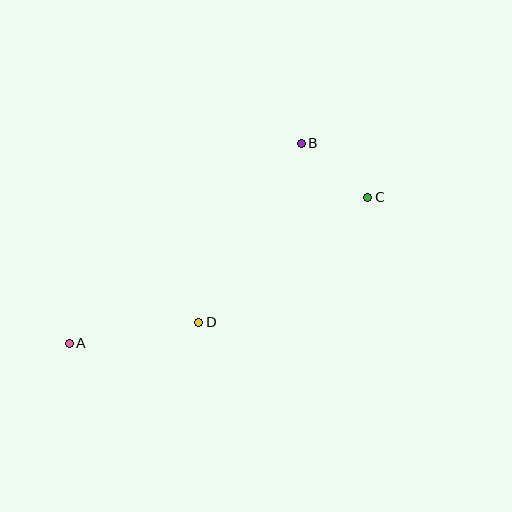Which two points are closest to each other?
Points B and C are closest to each other.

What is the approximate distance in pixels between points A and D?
The distance between A and D is approximately 131 pixels.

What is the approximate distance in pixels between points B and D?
The distance between B and D is approximately 206 pixels.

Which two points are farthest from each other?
Points A and C are farthest from each other.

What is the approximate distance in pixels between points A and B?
The distance between A and B is approximately 306 pixels.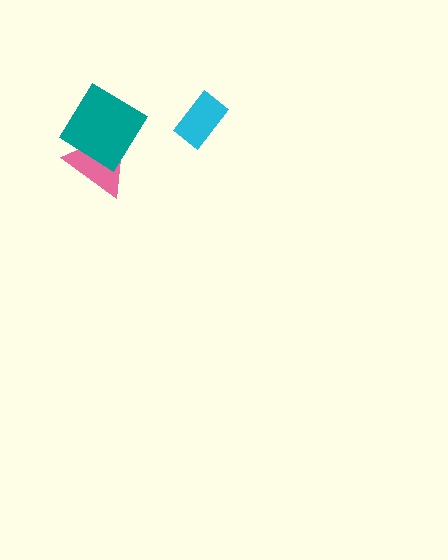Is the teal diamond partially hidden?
No, no other shape covers it.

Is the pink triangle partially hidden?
Yes, it is partially covered by another shape.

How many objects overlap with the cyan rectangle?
0 objects overlap with the cyan rectangle.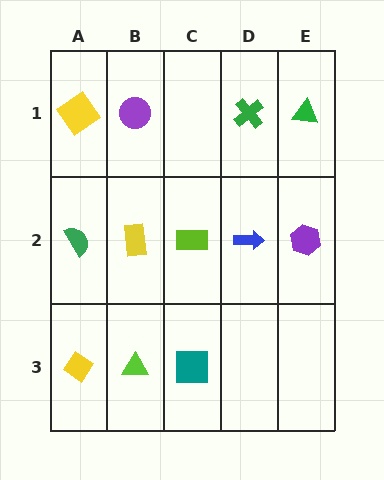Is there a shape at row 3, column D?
No, that cell is empty.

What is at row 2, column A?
A green semicircle.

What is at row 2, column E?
A purple hexagon.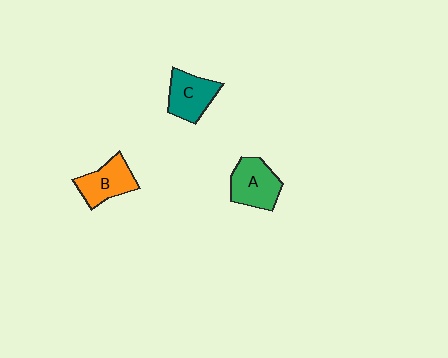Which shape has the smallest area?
Shape B (orange).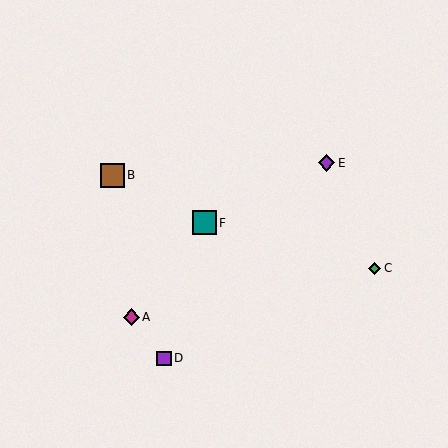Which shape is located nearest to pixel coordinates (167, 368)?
The purple square (labeled D) at (164, 358) is nearest to that location.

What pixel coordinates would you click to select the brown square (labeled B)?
Click at (112, 175) to select the brown square B.